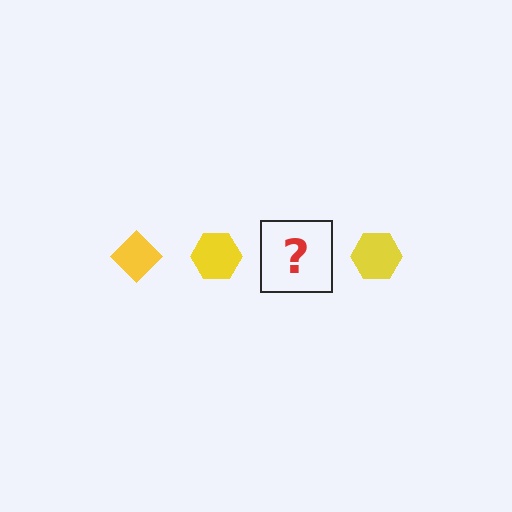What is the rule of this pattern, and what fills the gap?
The rule is that the pattern cycles through diamond, hexagon shapes in yellow. The gap should be filled with a yellow diamond.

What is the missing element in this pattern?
The missing element is a yellow diamond.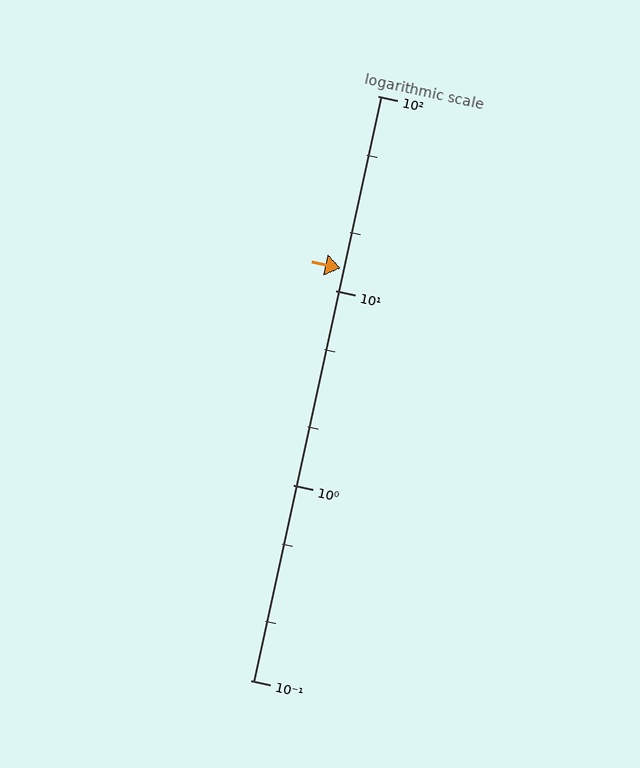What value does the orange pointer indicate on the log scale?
The pointer indicates approximately 13.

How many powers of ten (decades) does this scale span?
The scale spans 3 decades, from 0.1 to 100.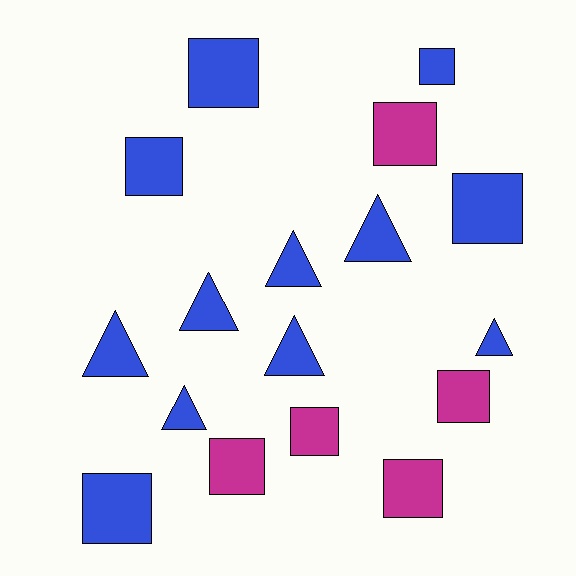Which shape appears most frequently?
Square, with 10 objects.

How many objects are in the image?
There are 17 objects.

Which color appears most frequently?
Blue, with 12 objects.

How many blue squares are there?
There are 5 blue squares.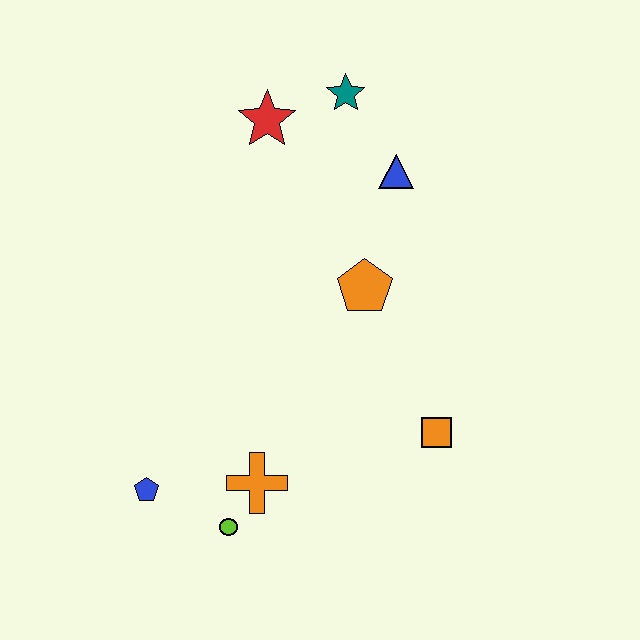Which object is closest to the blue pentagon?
The lime circle is closest to the blue pentagon.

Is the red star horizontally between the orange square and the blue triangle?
No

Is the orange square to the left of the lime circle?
No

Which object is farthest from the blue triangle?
The blue pentagon is farthest from the blue triangle.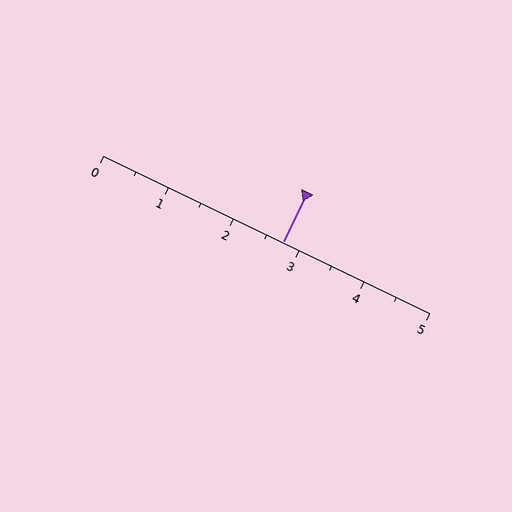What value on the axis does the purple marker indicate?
The marker indicates approximately 2.8.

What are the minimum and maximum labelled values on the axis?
The axis runs from 0 to 5.